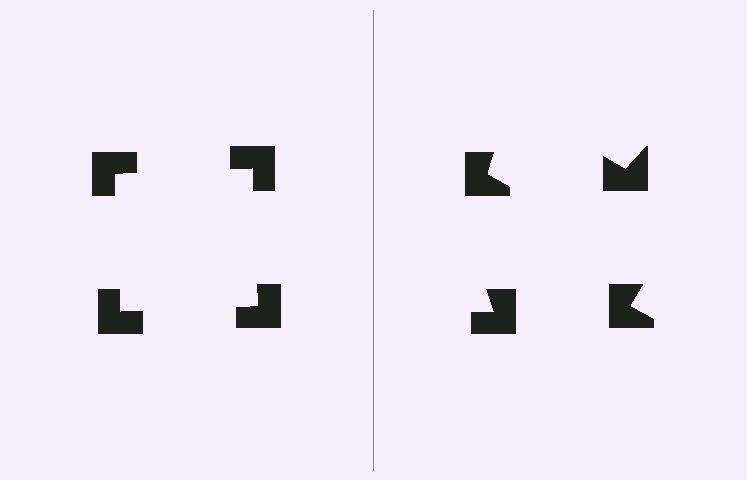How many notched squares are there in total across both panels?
8 — 4 on each side.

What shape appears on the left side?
An illusory square.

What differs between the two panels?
The notched squares are positioned identically on both sides; only the wedge orientations differ. On the left they align to a square; on the right they are misaligned.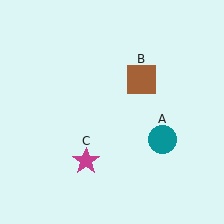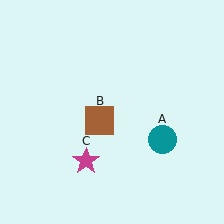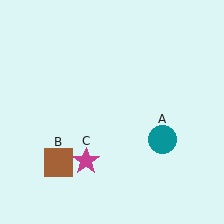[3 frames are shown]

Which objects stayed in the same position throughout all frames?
Teal circle (object A) and magenta star (object C) remained stationary.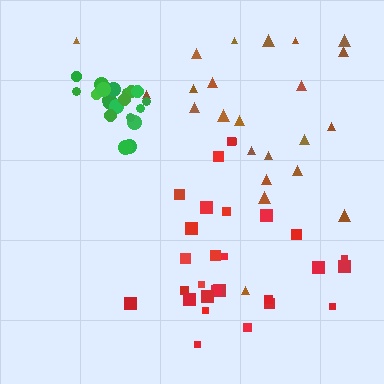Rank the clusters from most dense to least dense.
green, red, brown.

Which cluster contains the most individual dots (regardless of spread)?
Red (28).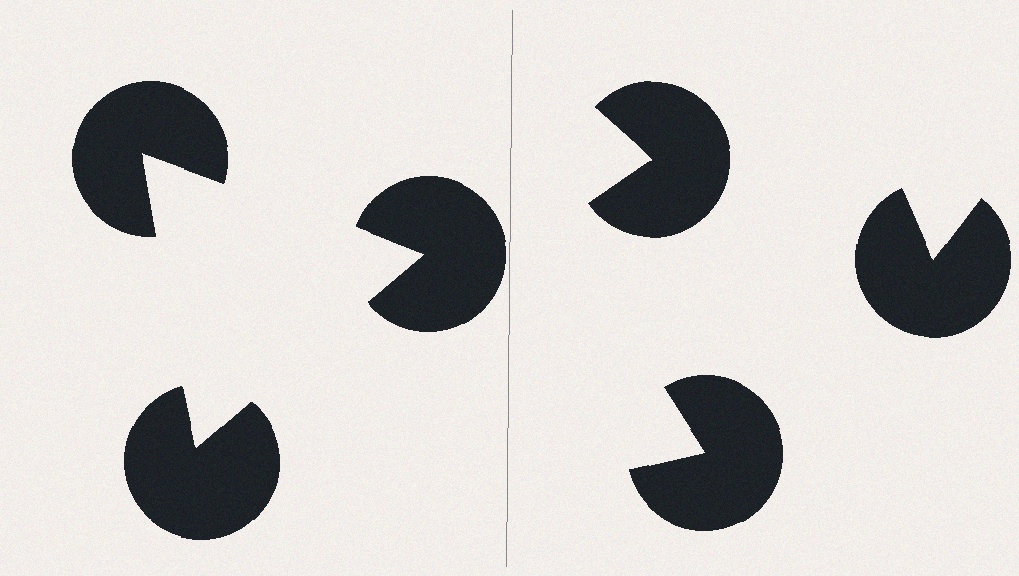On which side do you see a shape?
An illusory triangle appears on the left side. On the right side the wedge cuts are rotated, so no coherent shape forms.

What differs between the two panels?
The pac-man discs are positioned identically on both sides; only the wedge orientations differ. On the left they align to a triangle; on the right they are misaligned.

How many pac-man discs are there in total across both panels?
6 — 3 on each side.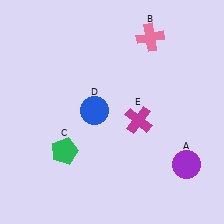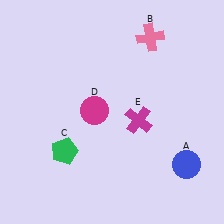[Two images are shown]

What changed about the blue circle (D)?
In Image 1, D is blue. In Image 2, it changed to magenta.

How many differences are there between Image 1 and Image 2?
There are 2 differences between the two images.